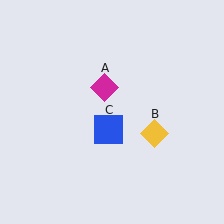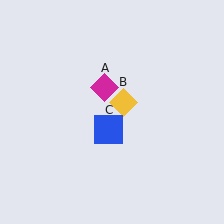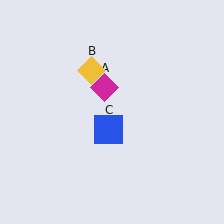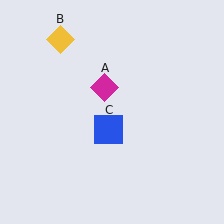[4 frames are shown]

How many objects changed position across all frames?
1 object changed position: yellow diamond (object B).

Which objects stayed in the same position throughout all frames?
Magenta diamond (object A) and blue square (object C) remained stationary.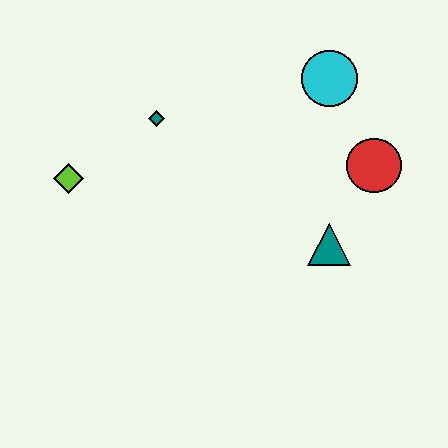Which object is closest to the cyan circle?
The red circle is closest to the cyan circle.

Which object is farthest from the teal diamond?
The red circle is farthest from the teal diamond.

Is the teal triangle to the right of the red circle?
No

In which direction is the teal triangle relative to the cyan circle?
The teal triangle is below the cyan circle.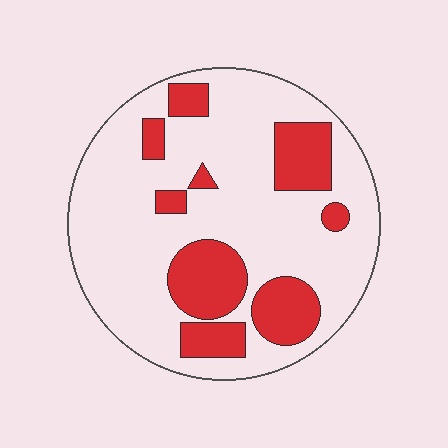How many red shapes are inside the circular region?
9.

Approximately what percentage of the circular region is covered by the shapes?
Approximately 25%.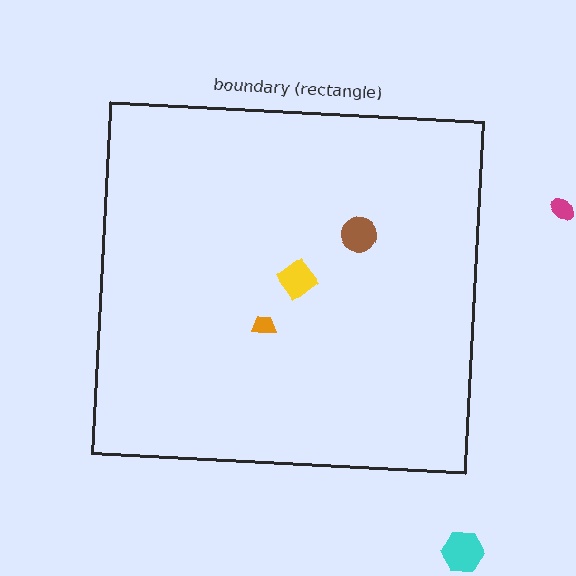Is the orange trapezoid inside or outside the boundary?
Inside.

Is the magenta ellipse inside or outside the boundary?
Outside.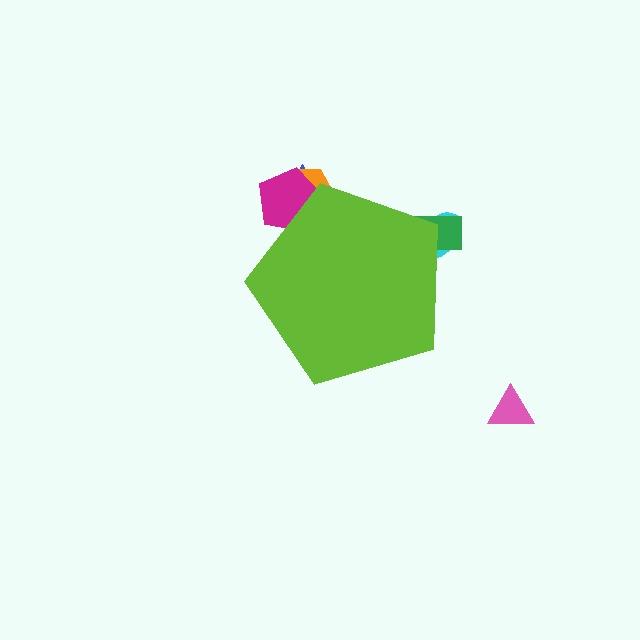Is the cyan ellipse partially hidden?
Yes, the cyan ellipse is partially hidden behind the lime pentagon.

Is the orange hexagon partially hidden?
Yes, the orange hexagon is partially hidden behind the lime pentagon.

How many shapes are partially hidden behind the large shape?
5 shapes are partially hidden.